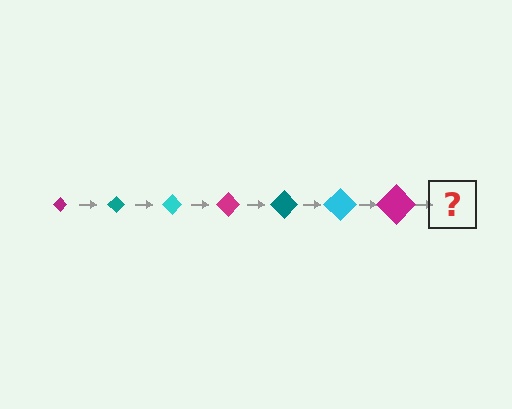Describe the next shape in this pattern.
It should be a teal diamond, larger than the previous one.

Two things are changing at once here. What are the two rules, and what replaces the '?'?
The two rules are that the diamond grows larger each step and the color cycles through magenta, teal, and cyan. The '?' should be a teal diamond, larger than the previous one.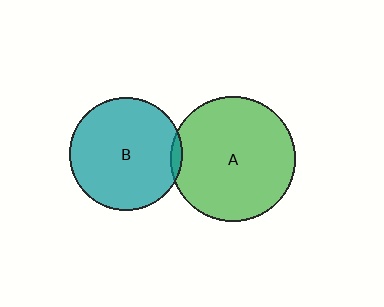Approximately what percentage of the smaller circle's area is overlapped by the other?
Approximately 5%.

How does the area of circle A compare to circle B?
Approximately 1.2 times.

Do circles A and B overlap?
Yes.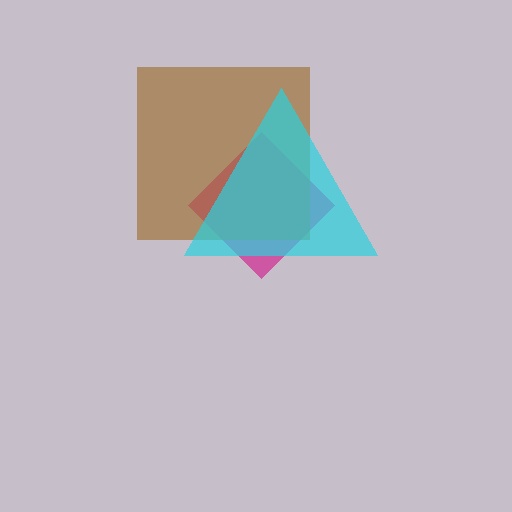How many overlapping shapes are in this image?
There are 3 overlapping shapes in the image.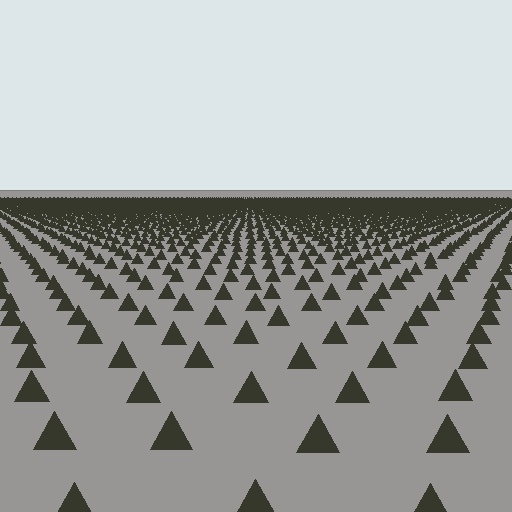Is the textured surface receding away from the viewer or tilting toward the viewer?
The surface is receding away from the viewer. Texture elements get smaller and denser toward the top.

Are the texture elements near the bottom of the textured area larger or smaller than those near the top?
Larger. Near the bottom, elements are closer to the viewer and appear at a bigger on-screen size.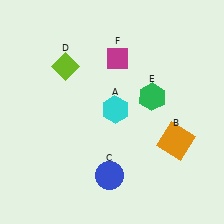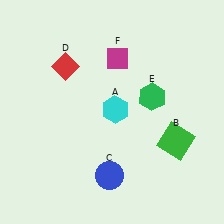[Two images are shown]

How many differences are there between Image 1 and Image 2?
There are 2 differences between the two images.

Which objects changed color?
B changed from orange to green. D changed from lime to red.